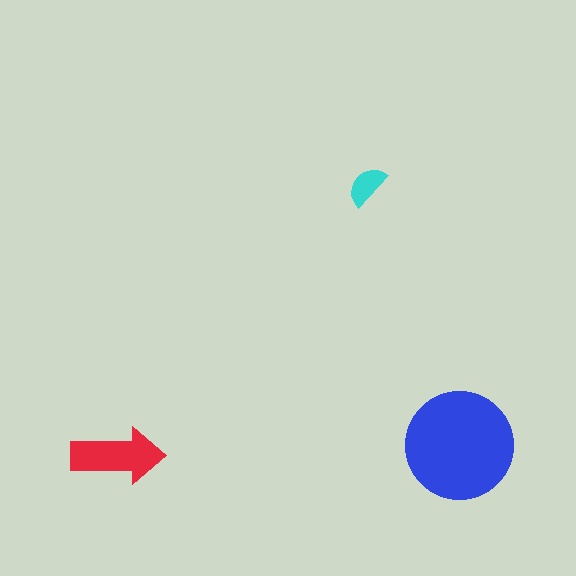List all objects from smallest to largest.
The cyan semicircle, the red arrow, the blue circle.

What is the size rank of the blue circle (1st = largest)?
1st.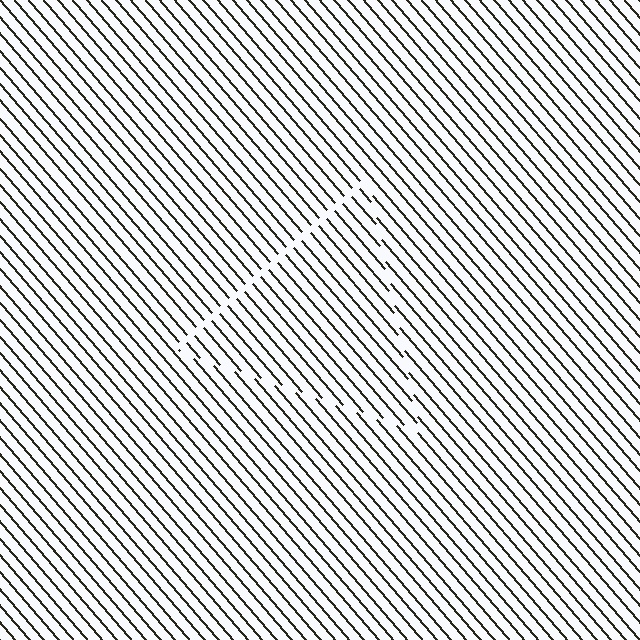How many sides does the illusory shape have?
3 sides — the line-ends trace a triangle.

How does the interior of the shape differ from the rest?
The interior of the shape contains the same grating, shifted by half a period — the contour is defined by the phase discontinuity where line-ends from the inner and outer gratings abut.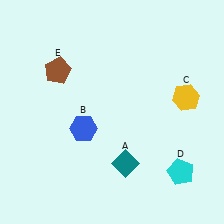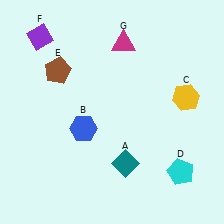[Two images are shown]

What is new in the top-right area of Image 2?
A magenta triangle (G) was added in the top-right area of Image 2.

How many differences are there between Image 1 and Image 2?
There are 2 differences between the two images.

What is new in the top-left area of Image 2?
A purple diamond (F) was added in the top-left area of Image 2.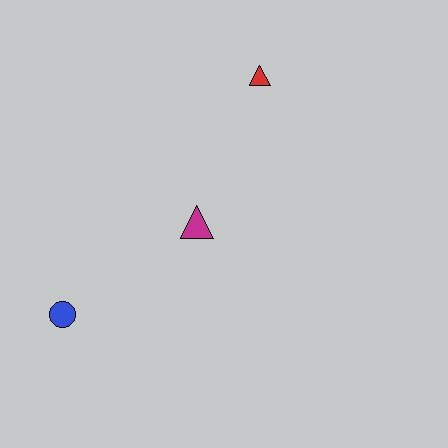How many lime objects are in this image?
There are no lime objects.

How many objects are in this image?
There are 3 objects.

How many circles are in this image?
There is 1 circle.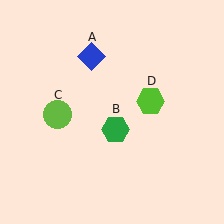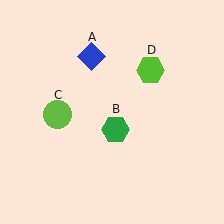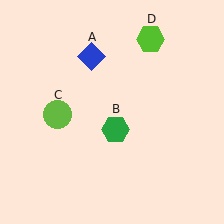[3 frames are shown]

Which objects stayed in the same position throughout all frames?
Blue diamond (object A) and green hexagon (object B) and lime circle (object C) remained stationary.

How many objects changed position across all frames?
1 object changed position: lime hexagon (object D).